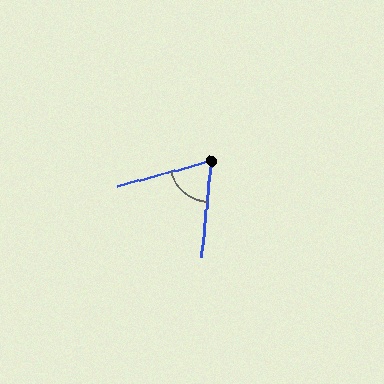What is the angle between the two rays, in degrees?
Approximately 69 degrees.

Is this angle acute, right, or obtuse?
It is acute.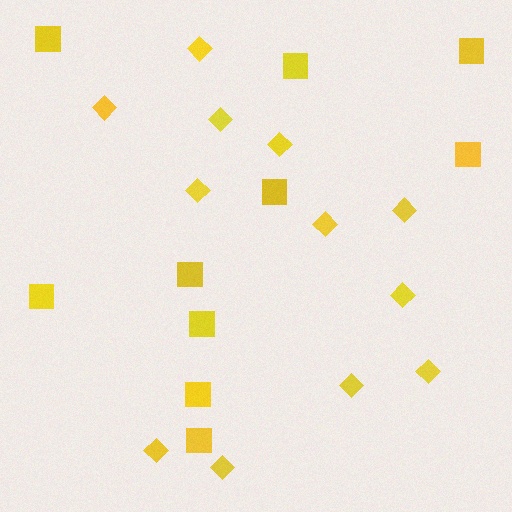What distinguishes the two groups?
There are 2 groups: one group of diamonds (12) and one group of squares (10).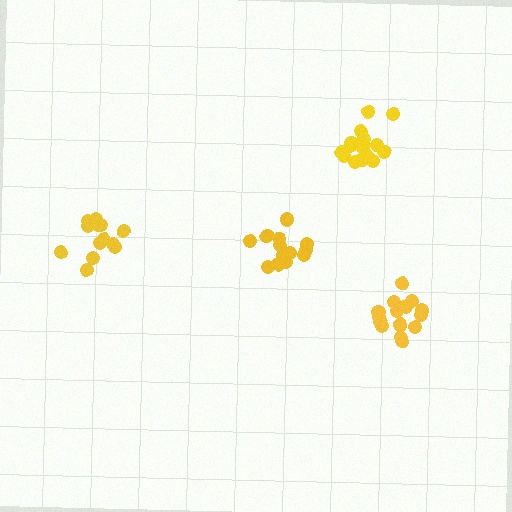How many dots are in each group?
Group 1: 13 dots, Group 2: 16 dots, Group 3: 13 dots, Group 4: 15 dots (57 total).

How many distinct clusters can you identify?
There are 4 distinct clusters.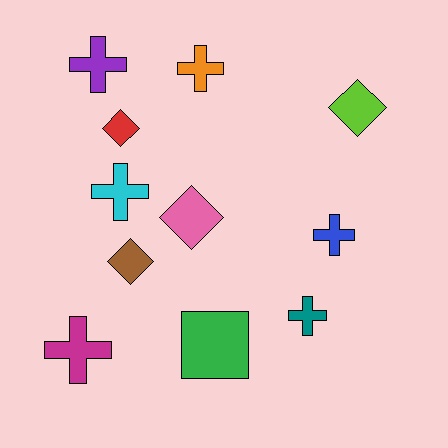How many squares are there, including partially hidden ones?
There is 1 square.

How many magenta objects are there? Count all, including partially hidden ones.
There is 1 magenta object.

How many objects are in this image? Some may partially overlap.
There are 11 objects.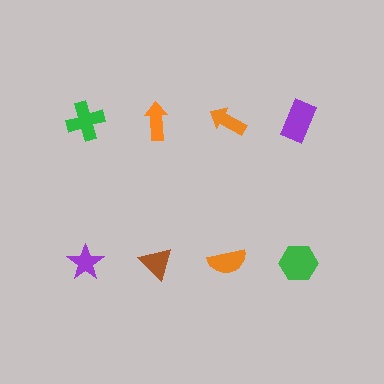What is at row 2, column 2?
A brown triangle.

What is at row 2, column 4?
A green hexagon.